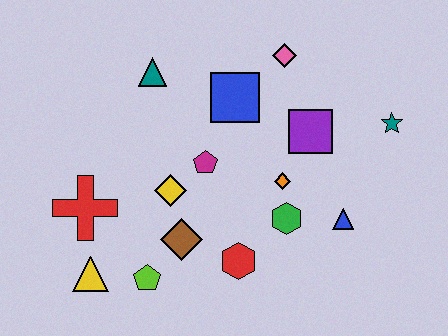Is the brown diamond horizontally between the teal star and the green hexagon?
No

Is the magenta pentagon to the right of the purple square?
No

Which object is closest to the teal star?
The purple square is closest to the teal star.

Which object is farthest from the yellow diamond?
The teal star is farthest from the yellow diamond.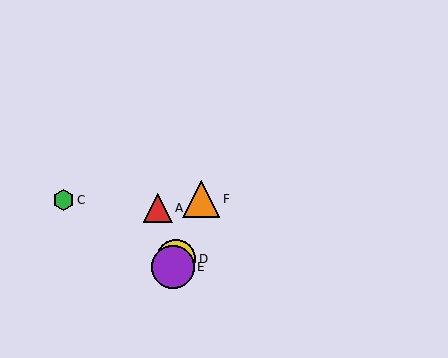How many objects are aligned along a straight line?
4 objects (B, D, E, F) are aligned along a straight line.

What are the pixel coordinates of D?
Object D is at (176, 259).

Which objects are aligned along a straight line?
Objects B, D, E, F are aligned along a straight line.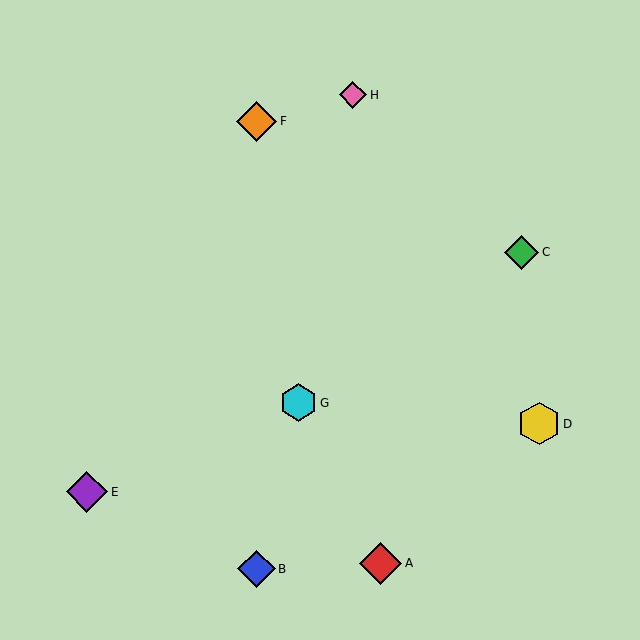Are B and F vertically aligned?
Yes, both are at x≈257.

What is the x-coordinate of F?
Object F is at x≈257.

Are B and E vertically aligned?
No, B is at x≈257 and E is at x≈87.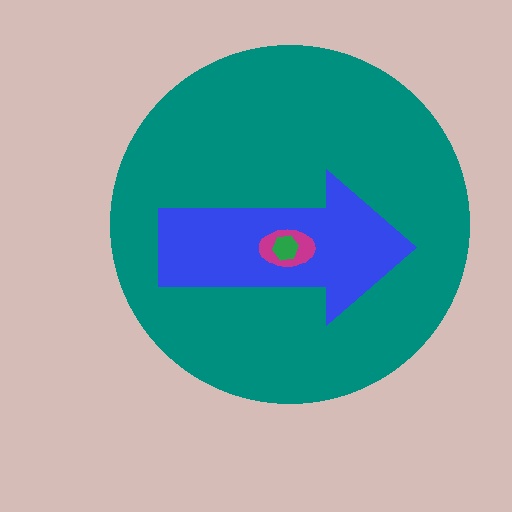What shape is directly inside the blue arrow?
The magenta ellipse.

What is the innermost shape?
The green hexagon.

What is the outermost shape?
The teal circle.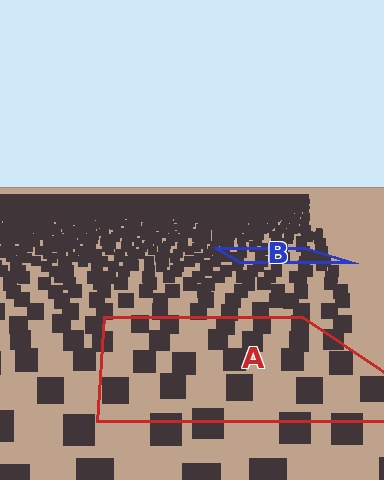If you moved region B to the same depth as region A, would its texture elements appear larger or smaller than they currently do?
They would appear larger. At a closer depth, the same texture elements are projected at a bigger on-screen size.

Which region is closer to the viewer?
Region A is closer. The texture elements there are larger and more spread out.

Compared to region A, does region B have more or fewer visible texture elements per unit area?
Region B has more texture elements per unit area — they are packed more densely because it is farther away.